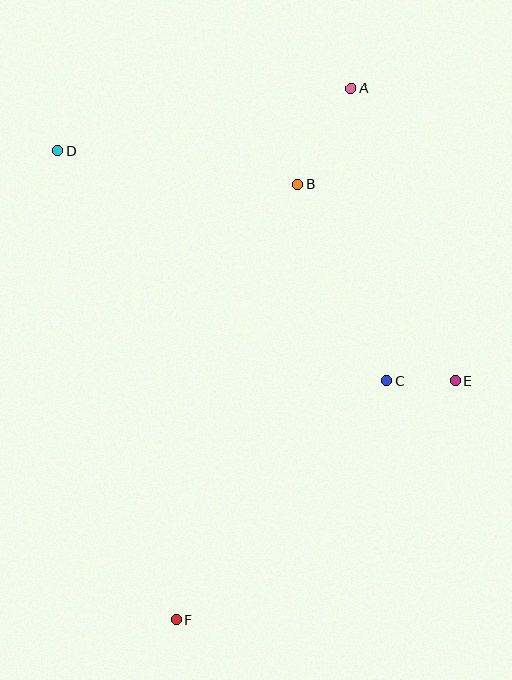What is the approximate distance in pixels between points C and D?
The distance between C and D is approximately 401 pixels.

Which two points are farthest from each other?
Points A and F are farthest from each other.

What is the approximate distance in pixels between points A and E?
The distance between A and E is approximately 311 pixels.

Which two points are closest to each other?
Points C and E are closest to each other.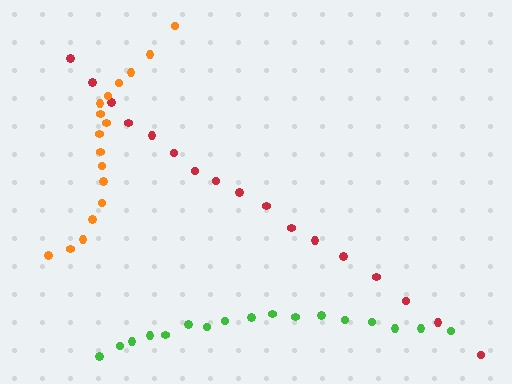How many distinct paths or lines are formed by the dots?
There are 3 distinct paths.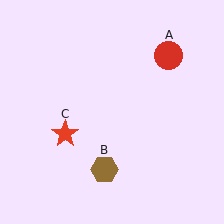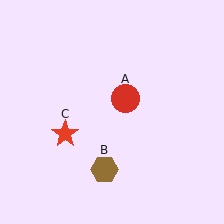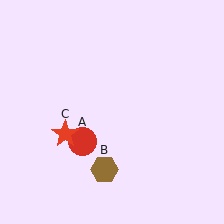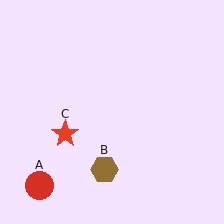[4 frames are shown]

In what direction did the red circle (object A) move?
The red circle (object A) moved down and to the left.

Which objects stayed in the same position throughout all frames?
Brown hexagon (object B) and red star (object C) remained stationary.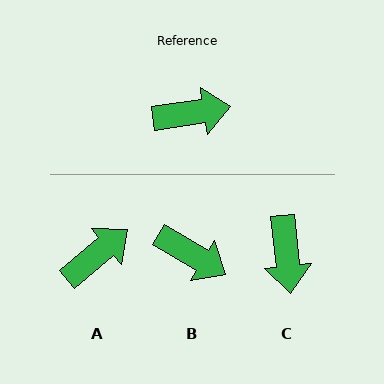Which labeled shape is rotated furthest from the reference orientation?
C, about 92 degrees away.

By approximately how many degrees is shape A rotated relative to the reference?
Approximately 32 degrees counter-clockwise.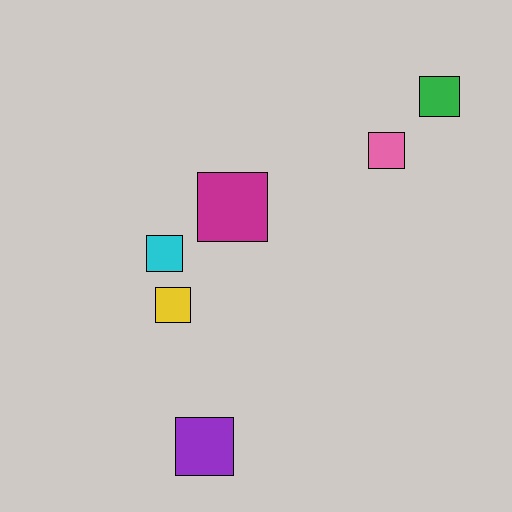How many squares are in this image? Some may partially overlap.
There are 6 squares.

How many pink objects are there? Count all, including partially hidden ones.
There is 1 pink object.